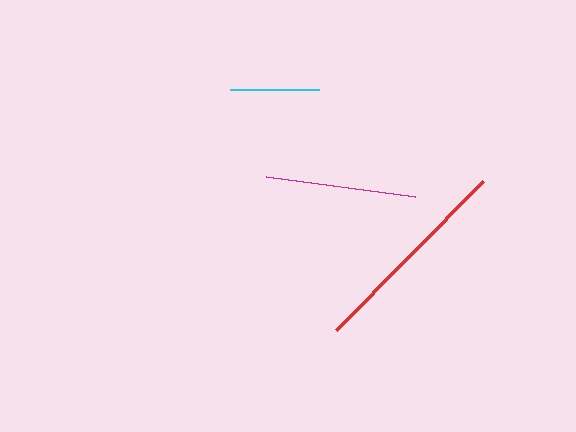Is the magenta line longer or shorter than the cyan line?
The magenta line is longer than the cyan line.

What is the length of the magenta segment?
The magenta segment is approximately 151 pixels long.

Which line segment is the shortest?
The cyan line is the shortest at approximately 89 pixels.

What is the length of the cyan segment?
The cyan segment is approximately 89 pixels long.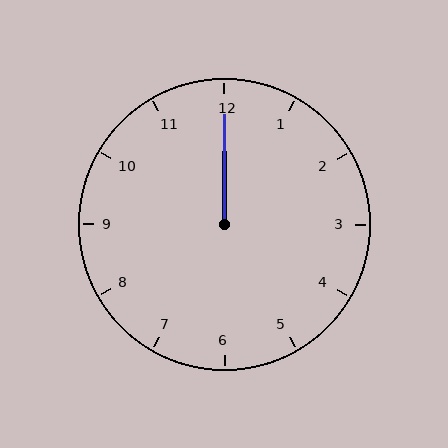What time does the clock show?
12:00.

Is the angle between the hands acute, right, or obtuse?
It is acute.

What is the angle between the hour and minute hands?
Approximately 0 degrees.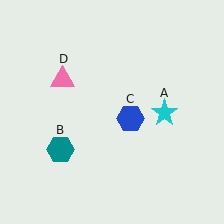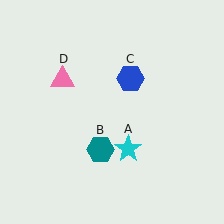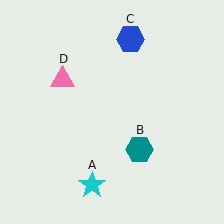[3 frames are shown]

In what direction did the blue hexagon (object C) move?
The blue hexagon (object C) moved up.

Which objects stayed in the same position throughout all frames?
Pink triangle (object D) remained stationary.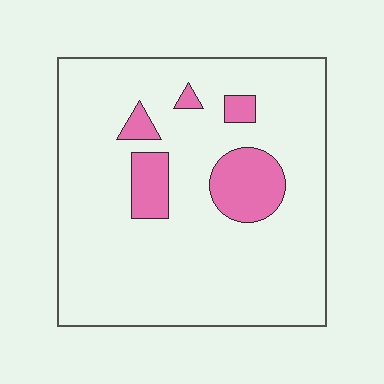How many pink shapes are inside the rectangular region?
5.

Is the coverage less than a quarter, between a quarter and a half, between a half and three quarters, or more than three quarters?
Less than a quarter.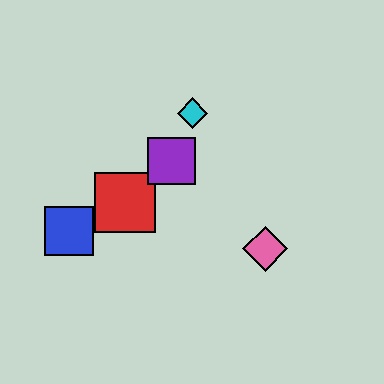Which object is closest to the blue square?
The red square is closest to the blue square.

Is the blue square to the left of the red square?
Yes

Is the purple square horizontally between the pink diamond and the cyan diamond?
No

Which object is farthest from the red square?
The pink diamond is farthest from the red square.